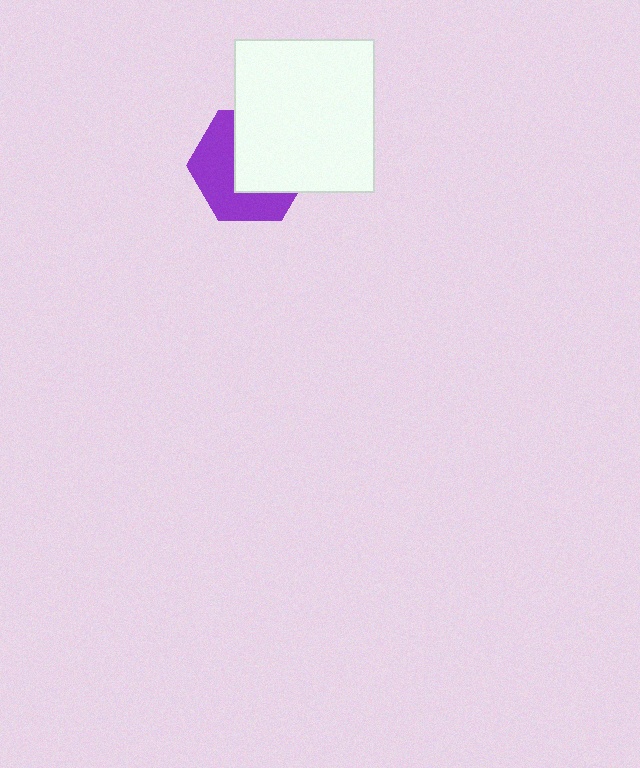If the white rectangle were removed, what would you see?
You would see the complete purple hexagon.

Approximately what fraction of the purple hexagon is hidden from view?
Roughly 53% of the purple hexagon is hidden behind the white rectangle.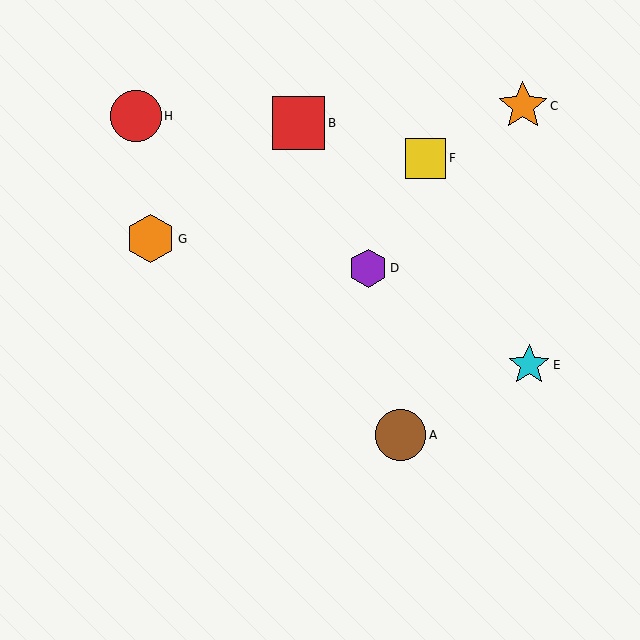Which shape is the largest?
The red square (labeled B) is the largest.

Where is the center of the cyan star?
The center of the cyan star is at (529, 365).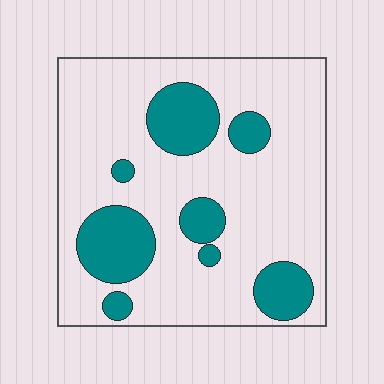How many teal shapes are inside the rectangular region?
8.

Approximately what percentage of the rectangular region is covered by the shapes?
Approximately 25%.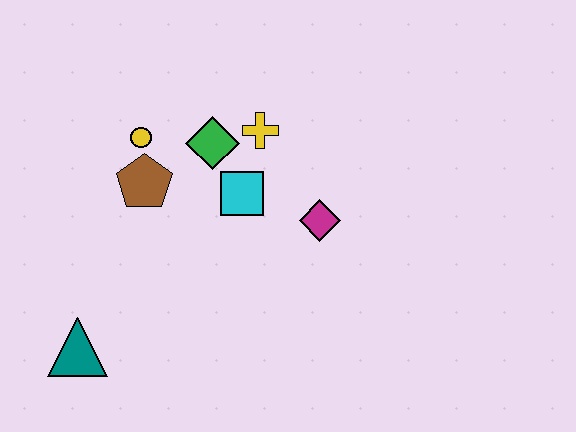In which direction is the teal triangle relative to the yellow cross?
The teal triangle is below the yellow cross.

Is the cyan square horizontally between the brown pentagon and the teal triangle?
No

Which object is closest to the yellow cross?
The green diamond is closest to the yellow cross.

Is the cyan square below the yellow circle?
Yes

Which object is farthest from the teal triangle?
The yellow cross is farthest from the teal triangle.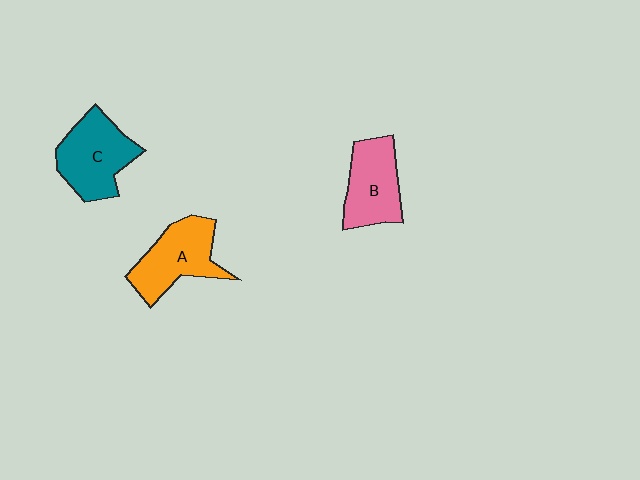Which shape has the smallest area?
Shape B (pink).